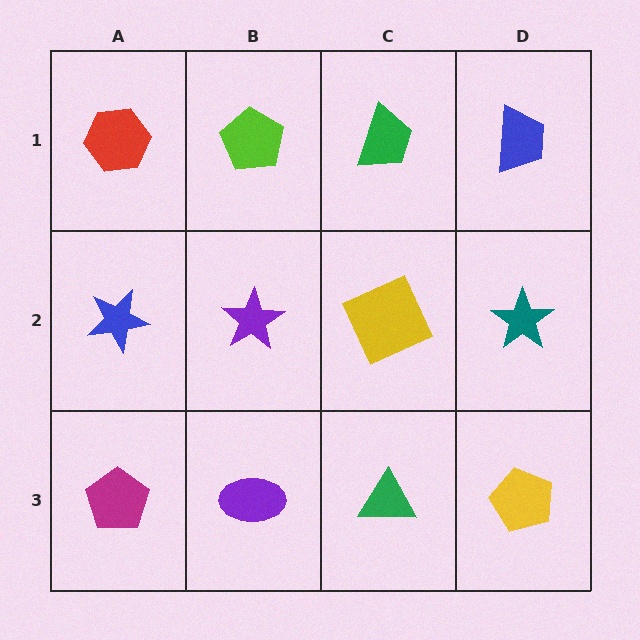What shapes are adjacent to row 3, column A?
A blue star (row 2, column A), a purple ellipse (row 3, column B).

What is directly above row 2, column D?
A blue trapezoid.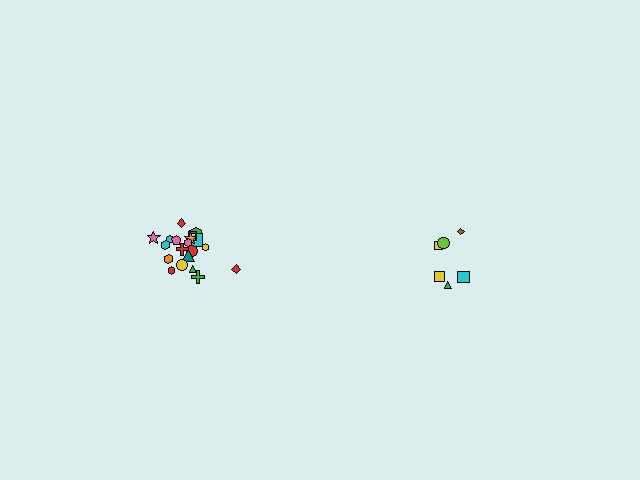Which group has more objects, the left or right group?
The left group.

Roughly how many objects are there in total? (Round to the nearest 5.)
Roughly 30 objects in total.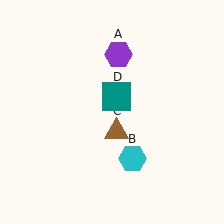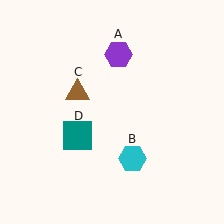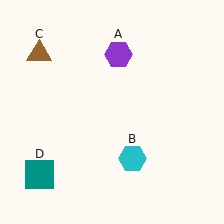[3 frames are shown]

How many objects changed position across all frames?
2 objects changed position: brown triangle (object C), teal square (object D).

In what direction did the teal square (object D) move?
The teal square (object D) moved down and to the left.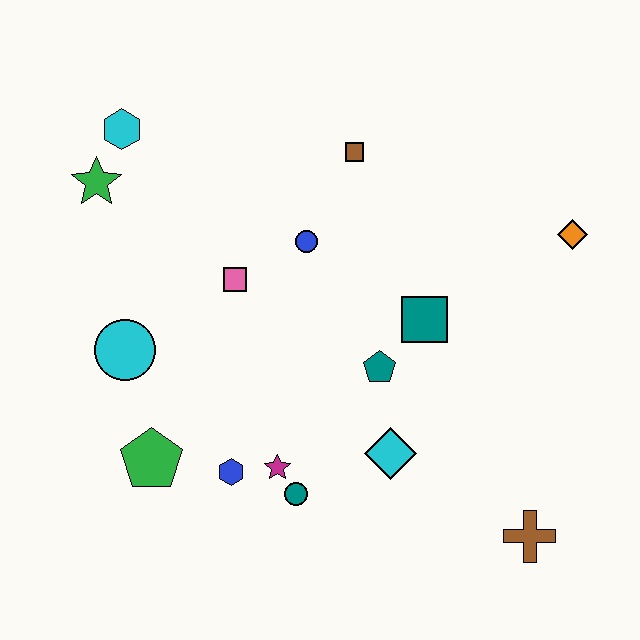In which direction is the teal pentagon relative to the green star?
The teal pentagon is to the right of the green star.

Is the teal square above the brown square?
No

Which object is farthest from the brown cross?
The cyan hexagon is farthest from the brown cross.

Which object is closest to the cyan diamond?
The teal pentagon is closest to the cyan diamond.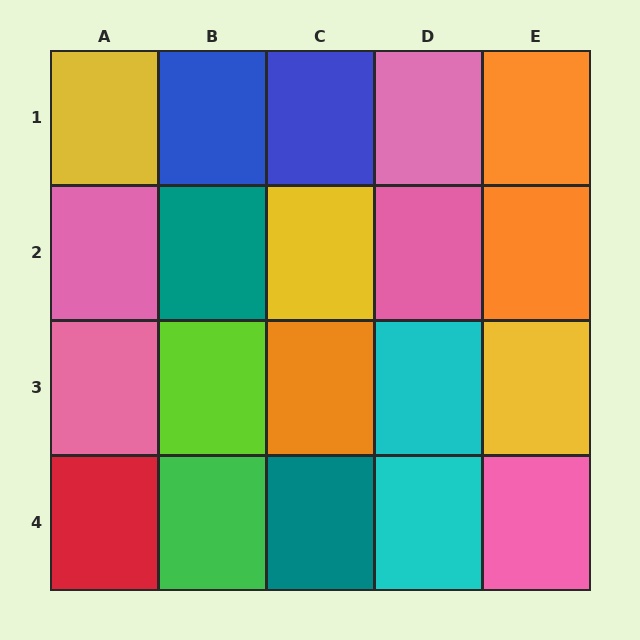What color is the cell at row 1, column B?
Blue.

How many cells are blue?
2 cells are blue.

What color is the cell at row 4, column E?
Pink.